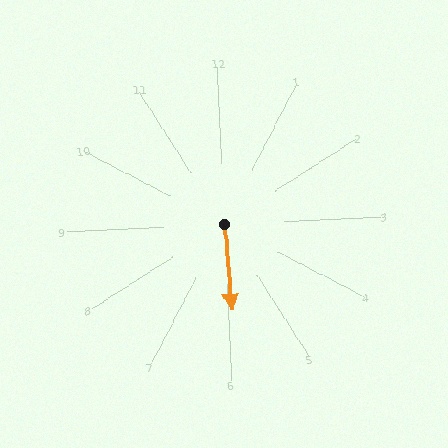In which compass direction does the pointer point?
South.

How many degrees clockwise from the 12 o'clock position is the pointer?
Approximately 177 degrees.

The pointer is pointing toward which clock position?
Roughly 6 o'clock.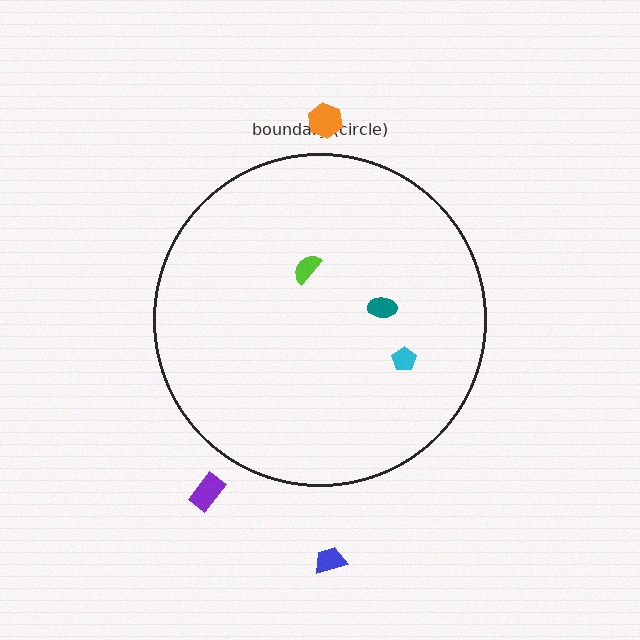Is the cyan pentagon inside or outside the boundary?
Inside.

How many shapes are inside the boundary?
3 inside, 3 outside.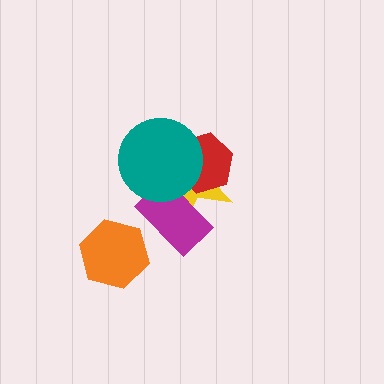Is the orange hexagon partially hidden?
No, no other shape covers it.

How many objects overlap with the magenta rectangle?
2 objects overlap with the magenta rectangle.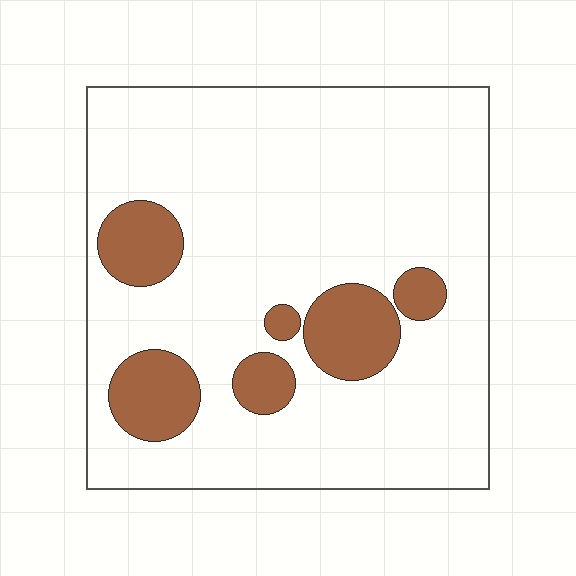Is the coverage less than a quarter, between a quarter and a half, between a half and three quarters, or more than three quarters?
Less than a quarter.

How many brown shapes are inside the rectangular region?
6.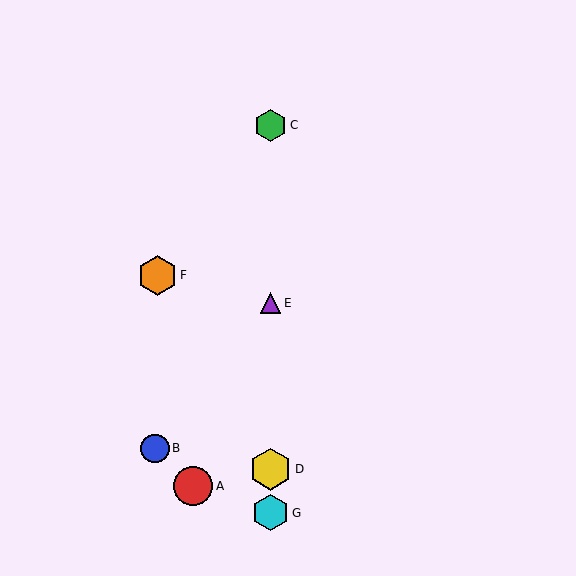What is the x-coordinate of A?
Object A is at x≈193.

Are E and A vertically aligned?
No, E is at x≈271 and A is at x≈193.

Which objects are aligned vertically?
Objects C, D, E, G are aligned vertically.